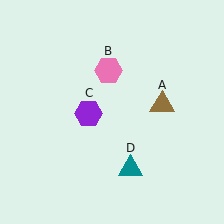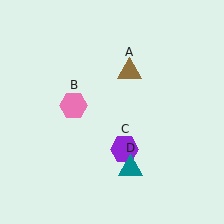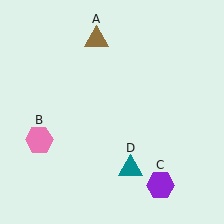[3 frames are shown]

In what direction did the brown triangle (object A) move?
The brown triangle (object A) moved up and to the left.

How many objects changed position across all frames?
3 objects changed position: brown triangle (object A), pink hexagon (object B), purple hexagon (object C).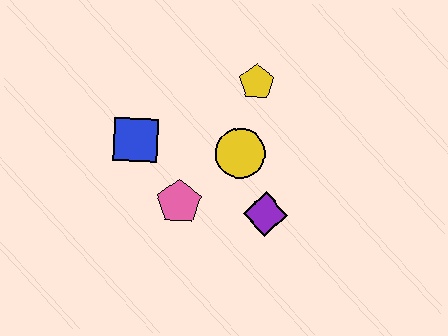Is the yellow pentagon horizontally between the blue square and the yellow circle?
No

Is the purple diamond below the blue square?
Yes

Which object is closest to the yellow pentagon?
The yellow circle is closest to the yellow pentagon.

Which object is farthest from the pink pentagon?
The yellow pentagon is farthest from the pink pentagon.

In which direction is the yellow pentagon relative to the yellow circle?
The yellow pentagon is above the yellow circle.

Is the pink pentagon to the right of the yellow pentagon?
No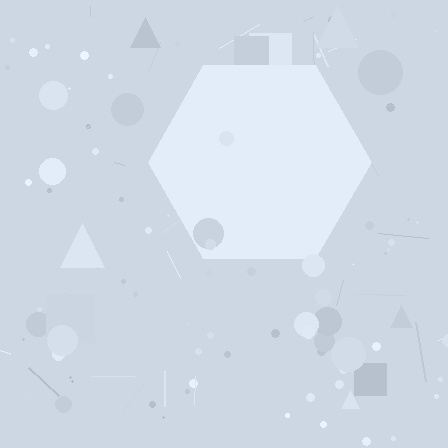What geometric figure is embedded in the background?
A hexagon is embedded in the background.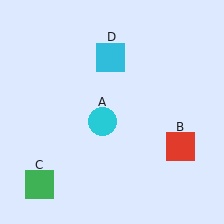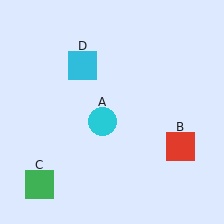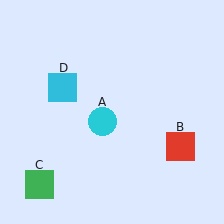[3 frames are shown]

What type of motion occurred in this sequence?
The cyan square (object D) rotated counterclockwise around the center of the scene.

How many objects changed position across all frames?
1 object changed position: cyan square (object D).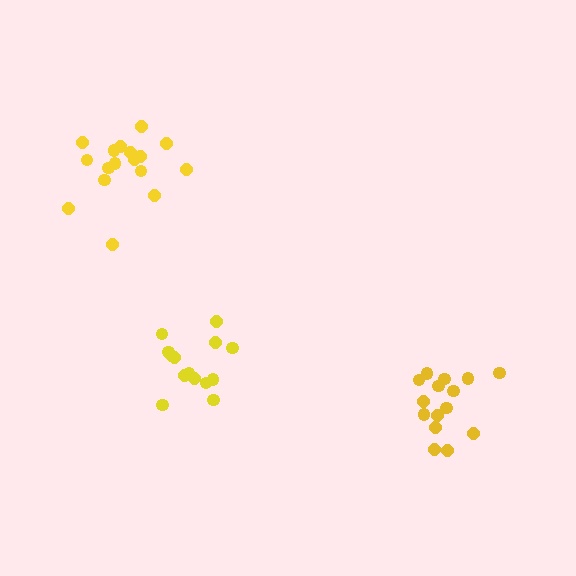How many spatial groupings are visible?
There are 3 spatial groupings.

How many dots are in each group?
Group 1: 14 dots, Group 2: 15 dots, Group 3: 17 dots (46 total).